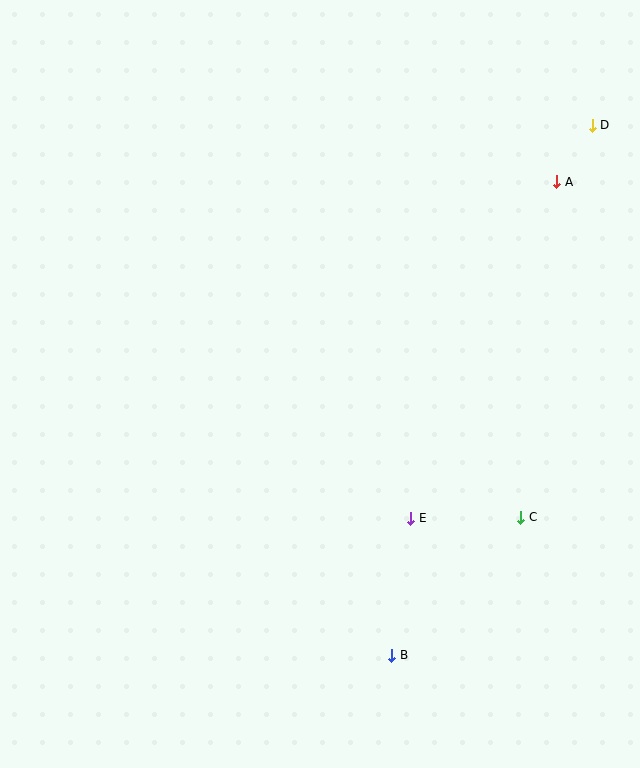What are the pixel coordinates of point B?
Point B is at (392, 655).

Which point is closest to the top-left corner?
Point A is closest to the top-left corner.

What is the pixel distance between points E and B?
The distance between E and B is 139 pixels.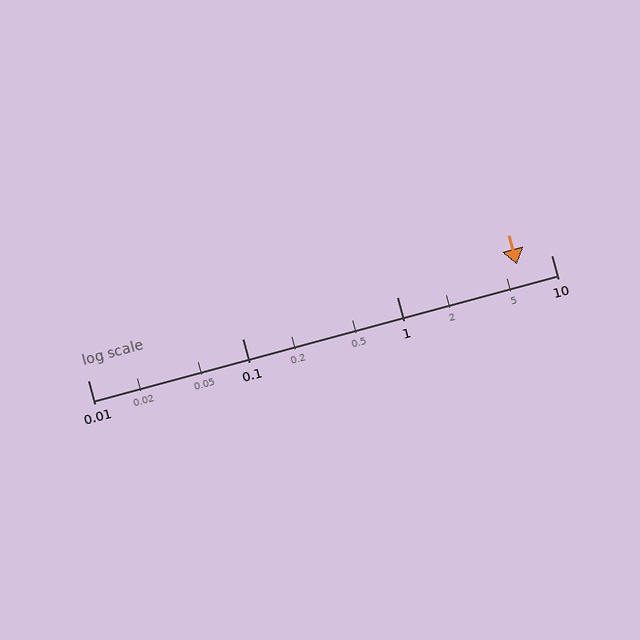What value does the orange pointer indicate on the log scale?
The pointer indicates approximately 6.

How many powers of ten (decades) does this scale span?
The scale spans 3 decades, from 0.01 to 10.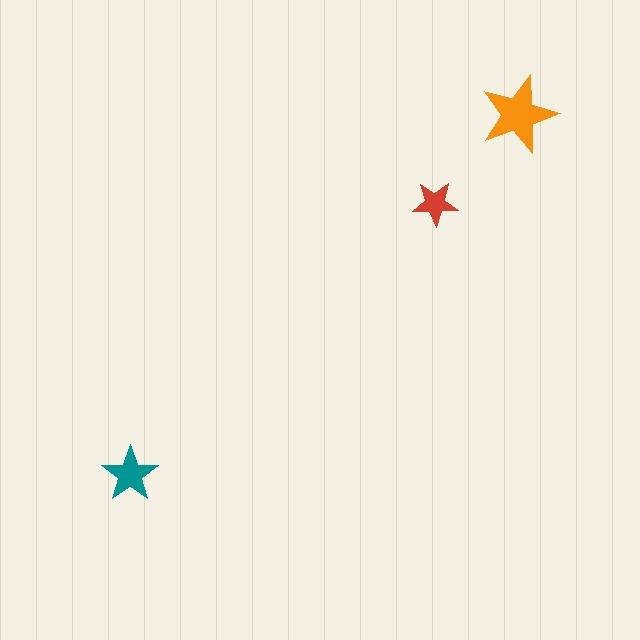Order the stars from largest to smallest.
the orange one, the teal one, the red one.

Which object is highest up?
The orange star is topmost.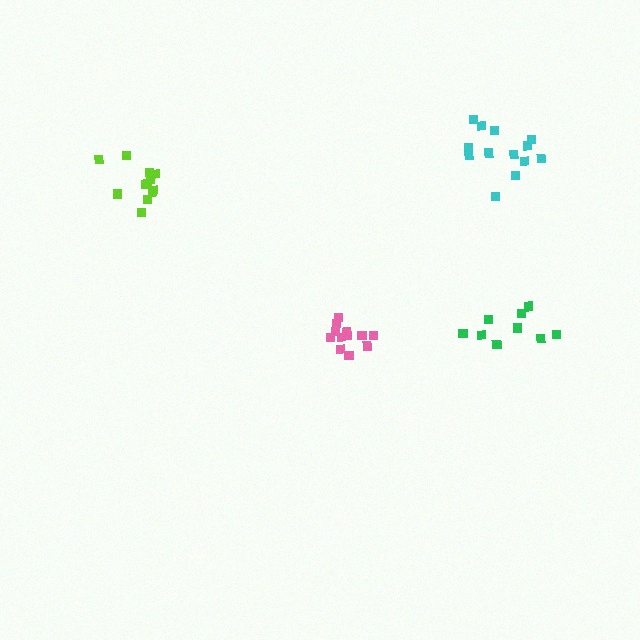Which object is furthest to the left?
The lime cluster is leftmost.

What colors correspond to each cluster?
The clusters are colored: lime, green, pink, cyan.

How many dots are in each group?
Group 1: 12 dots, Group 2: 9 dots, Group 3: 12 dots, Group 4: 13 dots (46 total).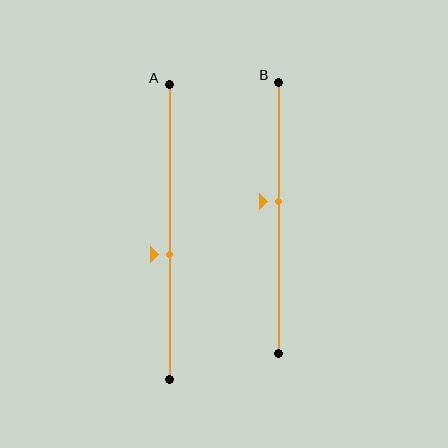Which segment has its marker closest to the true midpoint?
Segment B has its marker closest to the true midpoint.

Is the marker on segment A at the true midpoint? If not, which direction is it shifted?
No, the marker on segment A is shifted downward by about 7% of the segment length.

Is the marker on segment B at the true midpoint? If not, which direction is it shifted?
No, the marker on segment B is shifted upward by about 6% of the segment length.